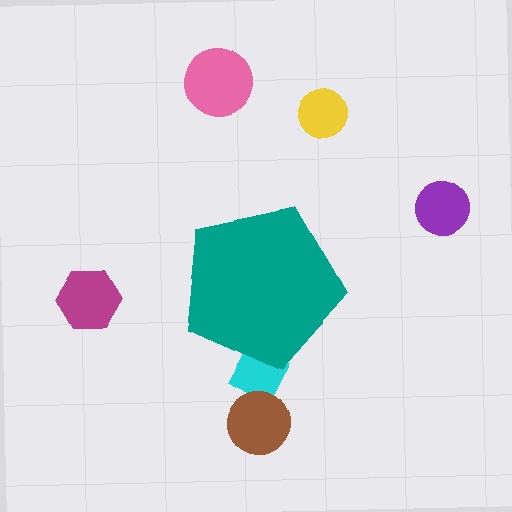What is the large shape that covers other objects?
A teal pentagon.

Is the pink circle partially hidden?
No, the pink circle is fully visible.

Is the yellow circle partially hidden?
No, the yellow circle is fully visible.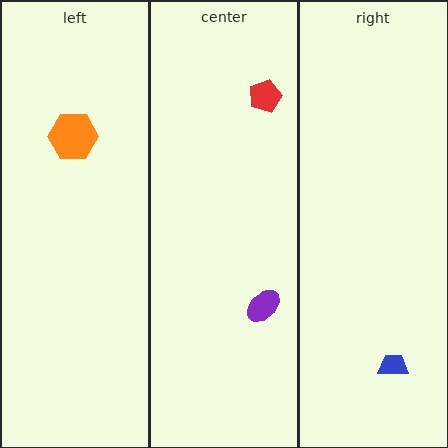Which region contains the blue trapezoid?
The right region.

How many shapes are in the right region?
1.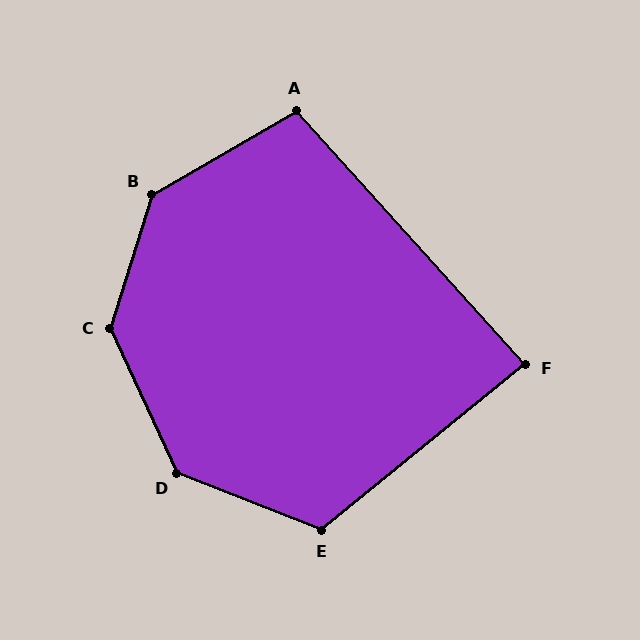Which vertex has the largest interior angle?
C, at approximately 138 degrees.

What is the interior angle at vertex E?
Approximately 119 degrees (obtuse).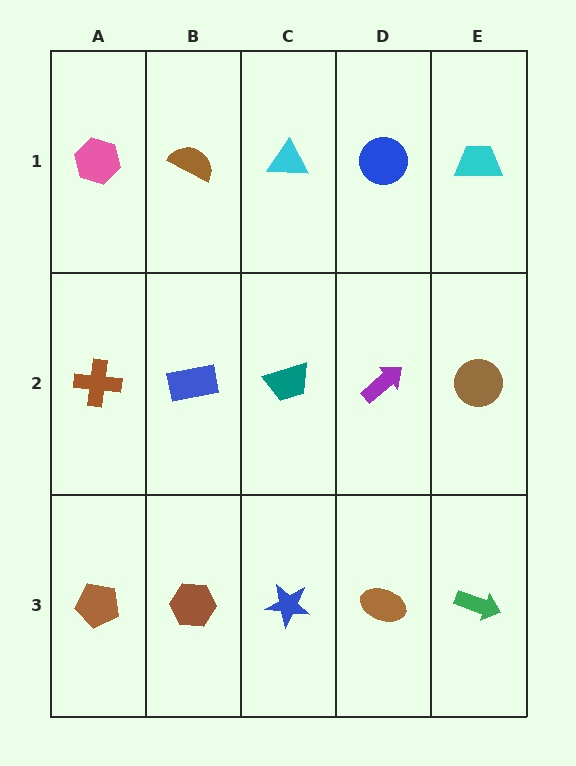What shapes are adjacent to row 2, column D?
A blue circle (row 1, column D), a brown ellipse (row 3, column D), a teal trapezoid (row 2, column C), a brown circle (row 2, column E).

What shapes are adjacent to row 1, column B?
A blue rectangle (row 2, column B), a pink hexagon (row 1, column A), a cyan triangle (row 1, column C).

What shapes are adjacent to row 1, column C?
A teal trapezoid (row 2, column C), a brown semicircle (row 1, column B), a blue circle (row 1, column D).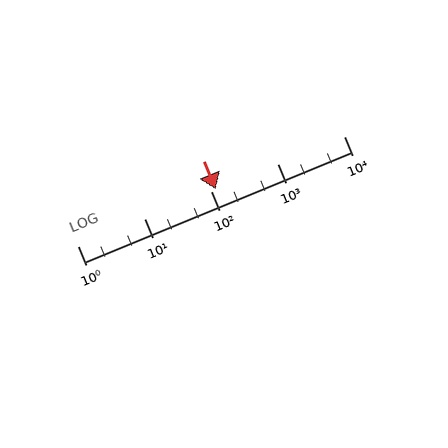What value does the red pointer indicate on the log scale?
The pointer indicates approximately 120.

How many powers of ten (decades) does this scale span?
The scale spans 4 decades, from 1 to 10000.